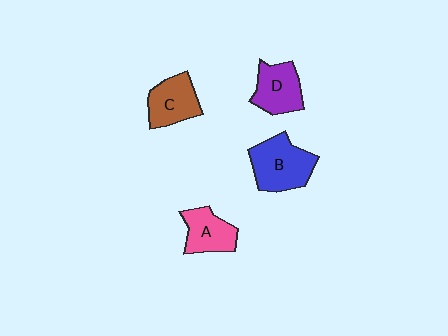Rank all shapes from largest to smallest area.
From largest to smallest: B (blue), D (purple), C (brown), A (pink).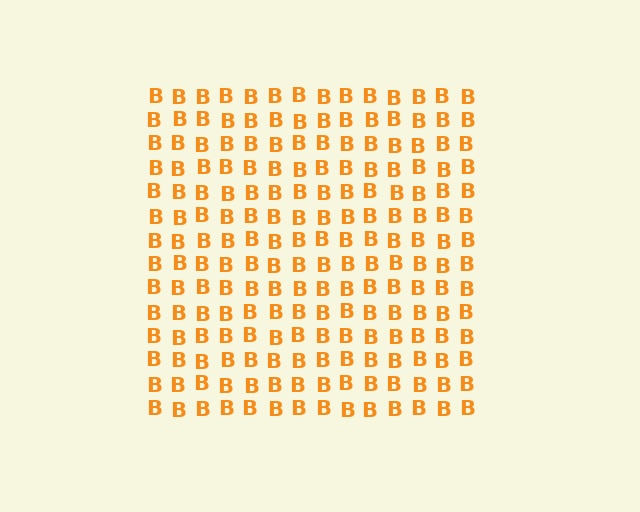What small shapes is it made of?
It is made of small letter B's.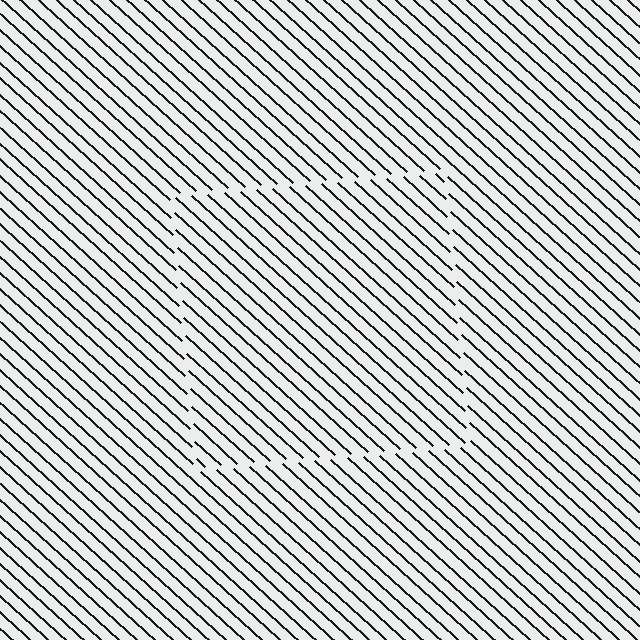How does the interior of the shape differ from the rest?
The interior of the shape contains the same grating, shifted by half a period — the contour is defined by the phase discontinuity where line-ends from the inner and outer gratings abut.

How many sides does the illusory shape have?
4 sides — the line-ends trace a square.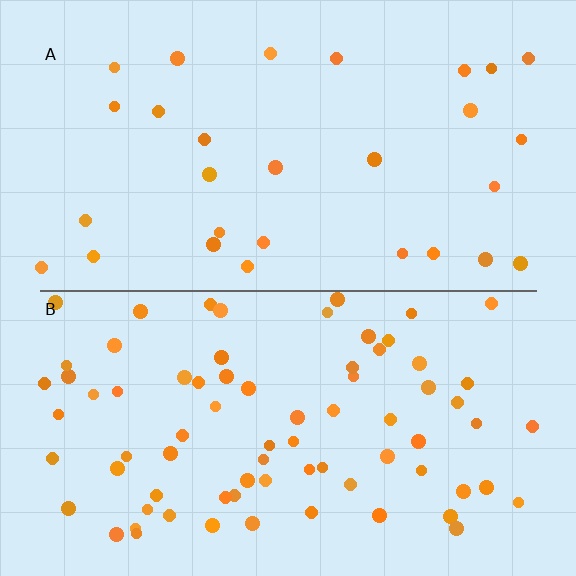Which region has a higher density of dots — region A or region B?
B (the bottom).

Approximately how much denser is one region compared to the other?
Approximately 2.6× — region B over region A.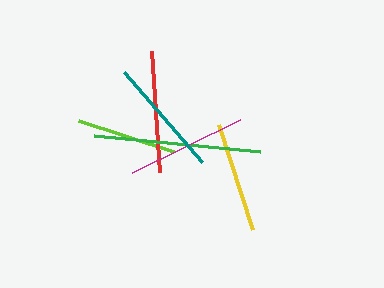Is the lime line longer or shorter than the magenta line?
The magenta line is longer than the lime line.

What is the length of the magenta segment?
The magenta segment is approximately 121 pixels long.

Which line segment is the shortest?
The lime line is the shortest at approximately 100 pixels.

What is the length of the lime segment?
The lime segment is approximately 100 pixels long.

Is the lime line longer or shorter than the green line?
The green line is longer than the lime line.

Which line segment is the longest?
The green line is the longest at approximately 167 pixels.